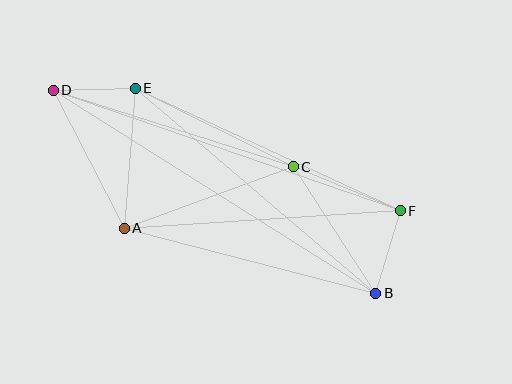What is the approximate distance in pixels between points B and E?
The distance between B and E is approximately 316 pixels.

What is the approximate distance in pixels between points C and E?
The distance between C and E is approximately 176 pixels.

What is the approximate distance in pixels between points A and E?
The distance between A and E is approximately 140 pixels.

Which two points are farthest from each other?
Points B and D are farthest from each other.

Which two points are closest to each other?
Points D and E are closest to each other.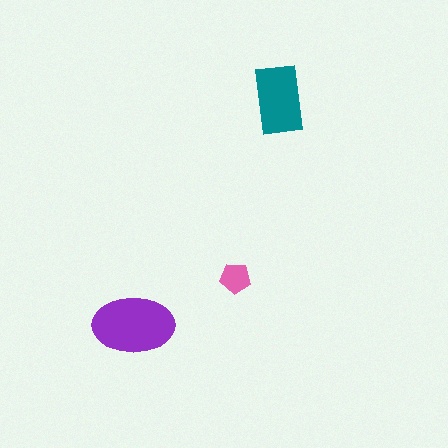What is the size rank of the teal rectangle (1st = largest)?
2nd.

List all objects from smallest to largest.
The pink pentagon, the teal rectangle, the purple ellipse.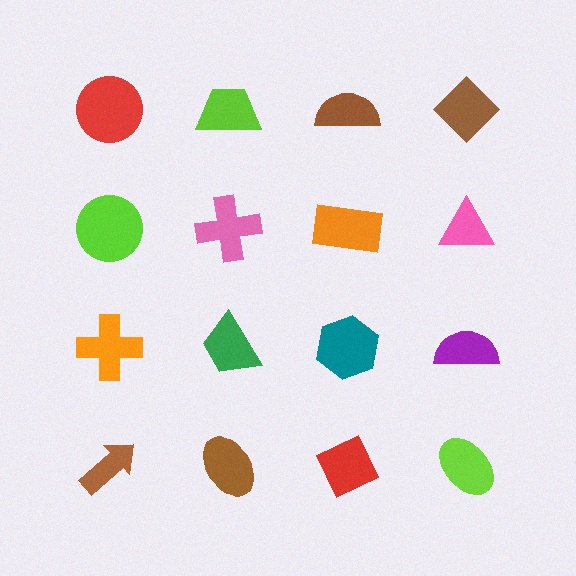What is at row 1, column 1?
A red circle.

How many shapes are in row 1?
4 shapes.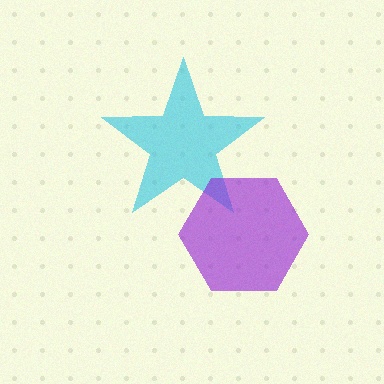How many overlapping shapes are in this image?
There are 2 overlapping shapes in the image.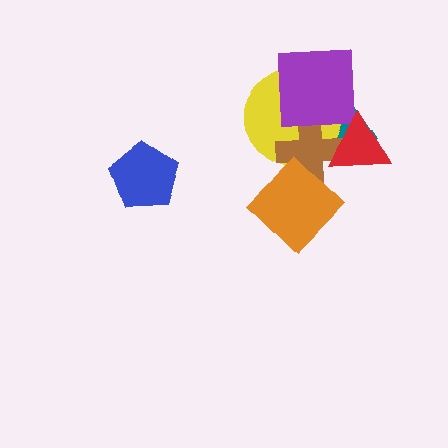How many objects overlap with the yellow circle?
4 objects overlap with the yellow circle.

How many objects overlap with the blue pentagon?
0 objects overlap with the blue pentagon.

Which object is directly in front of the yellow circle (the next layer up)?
The brown cross is directly in front of the yellow circle.